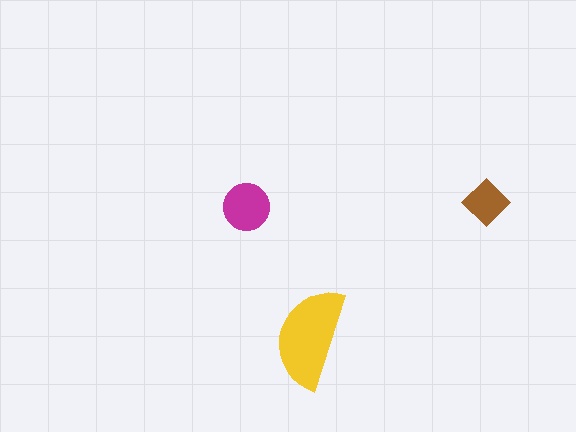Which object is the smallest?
The brown diamond.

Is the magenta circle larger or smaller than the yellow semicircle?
Smaller.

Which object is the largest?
The yellow semicircle.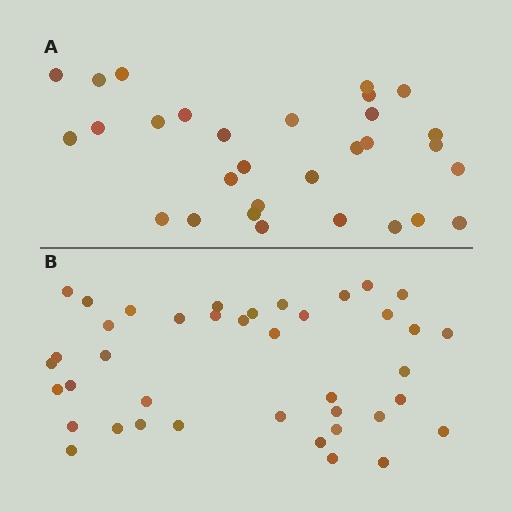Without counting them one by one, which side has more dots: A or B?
Region B (the bottom region) has more dots.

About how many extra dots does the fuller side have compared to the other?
Region B has roughly 10 or so more dots than region A.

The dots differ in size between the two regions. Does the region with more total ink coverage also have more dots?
No. Region A has more total ink coverage because its dots are larger, but region B actually contains more individual dots. Total area can be misleading — the number of items is what matters here.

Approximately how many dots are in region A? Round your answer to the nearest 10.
About 30 dots.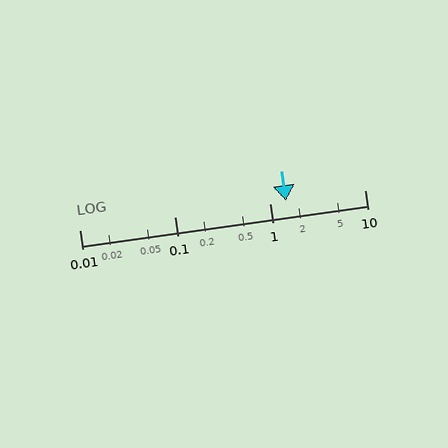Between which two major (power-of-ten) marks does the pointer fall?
The pointer is between 1 and 10.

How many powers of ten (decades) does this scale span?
The scale spans 3 decades, from 0.01 to 10.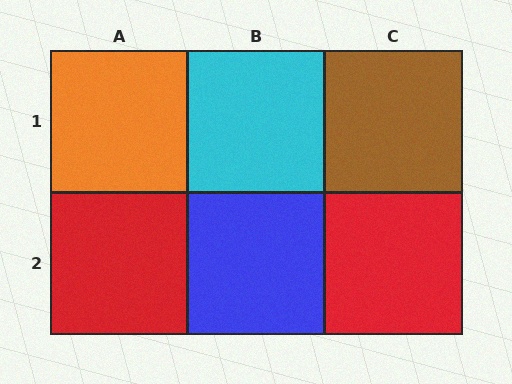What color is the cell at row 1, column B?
Cyan.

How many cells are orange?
1 cell is orange.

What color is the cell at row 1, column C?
Brown.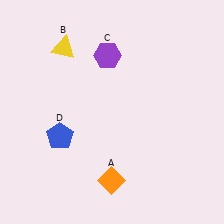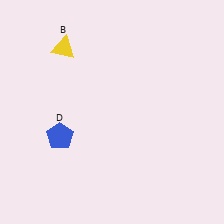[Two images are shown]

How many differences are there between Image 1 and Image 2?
There are 2 differences between the two images.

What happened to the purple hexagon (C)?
The purple hexagon (C) was removed in Image 2. It was in the top-left area of Image 1.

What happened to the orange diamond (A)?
The orange diamond (A) was removed in Image 2. It was in the bottom-left area of Image 1.